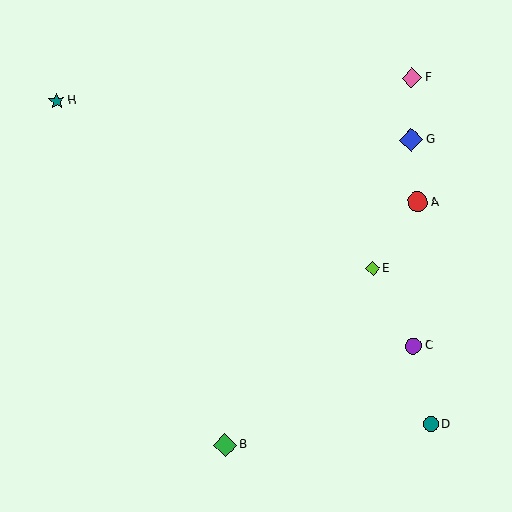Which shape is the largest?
The blue diamond (labeled G) is the largest.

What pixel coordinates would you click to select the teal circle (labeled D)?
Click at (431, 424) to select the teal circle D.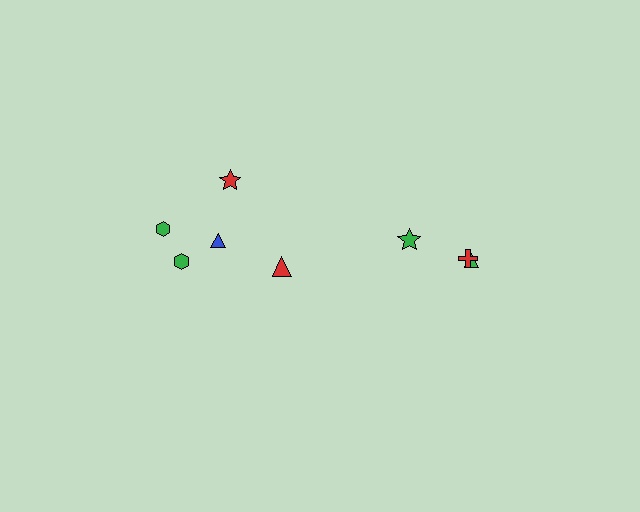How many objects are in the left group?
There are 5 objects.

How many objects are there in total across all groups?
There are 8 objects.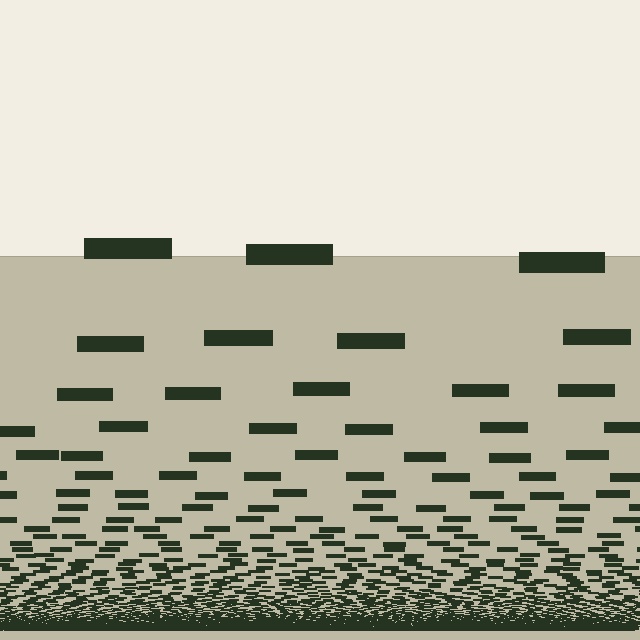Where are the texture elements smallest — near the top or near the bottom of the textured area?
Near the bottom.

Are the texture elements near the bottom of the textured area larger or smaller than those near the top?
Smaller. The gradient is inverted — elements near the bottom are smaller and denser.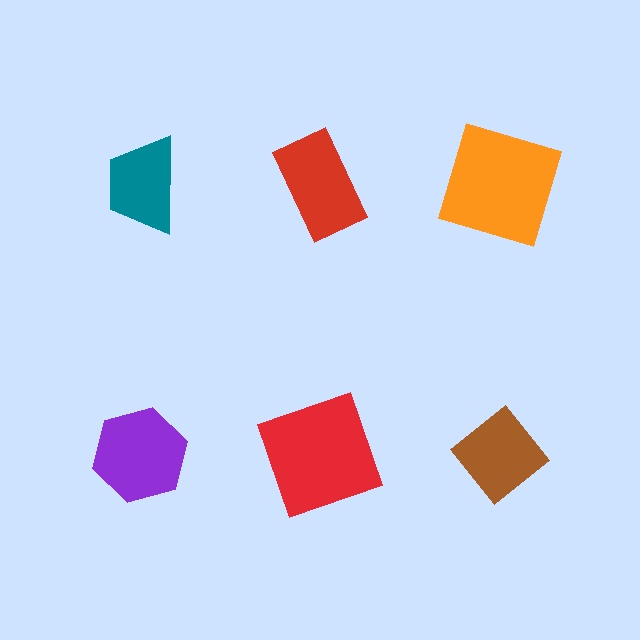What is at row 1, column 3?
An orange square.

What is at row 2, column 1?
A purple hexagon.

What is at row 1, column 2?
A red rectangle.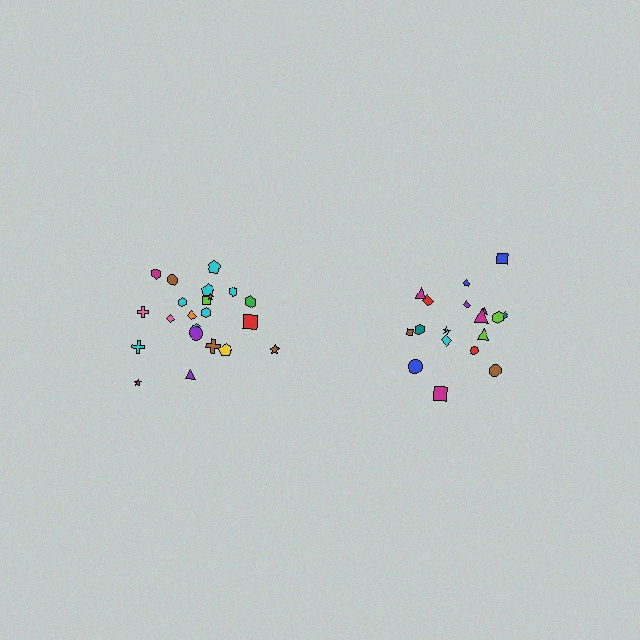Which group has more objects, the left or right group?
The left group.